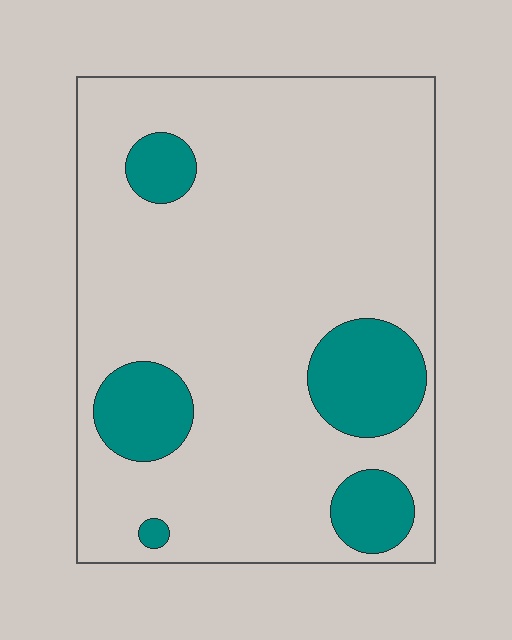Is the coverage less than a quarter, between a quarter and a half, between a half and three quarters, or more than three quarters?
Less than a quarter.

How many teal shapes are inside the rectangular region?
5.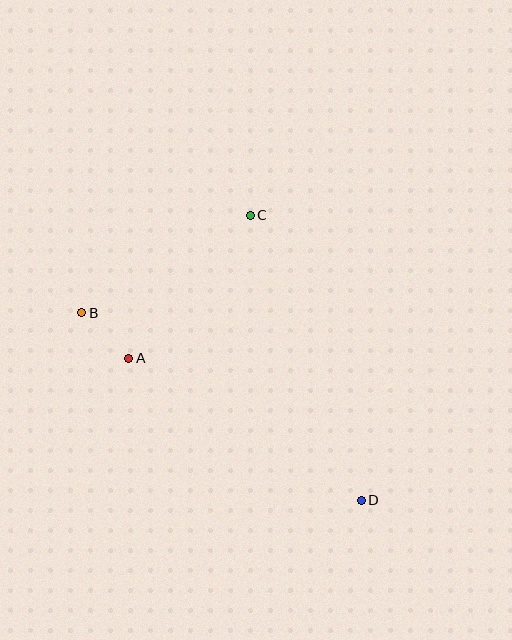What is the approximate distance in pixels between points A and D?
The distance between A and D is approximately 272 pixels.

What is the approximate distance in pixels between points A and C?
The distance between A and C is approximately 188 pixels.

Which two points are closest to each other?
Points A and B are closest to each other.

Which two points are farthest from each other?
Points B and D are farthest from each other.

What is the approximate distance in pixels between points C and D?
The distance between C and D is approximately 306 pixels.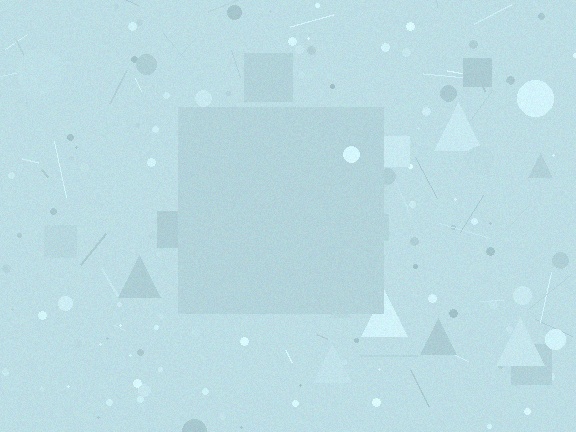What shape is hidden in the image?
A square is hidden in the image.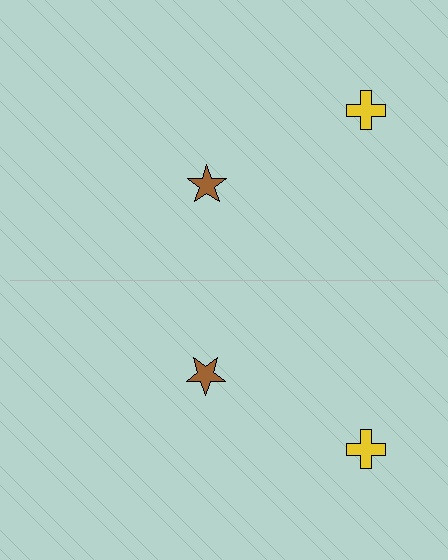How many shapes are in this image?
There are 4 shapes in this image.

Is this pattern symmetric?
Yes, this pattern has bilateral (reflection) symmetry.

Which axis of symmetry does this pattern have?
The pattern has a horizontal axis of symmetry running through the center of the image.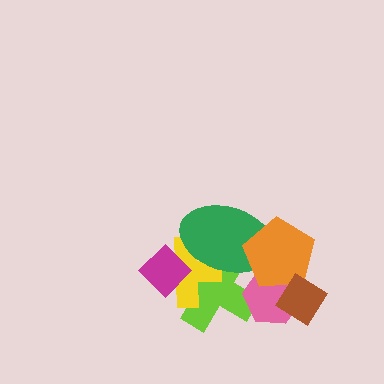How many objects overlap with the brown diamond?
2 objects overlap with the brown diamond.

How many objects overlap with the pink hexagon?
3 objects overlap with the pink hexagon.